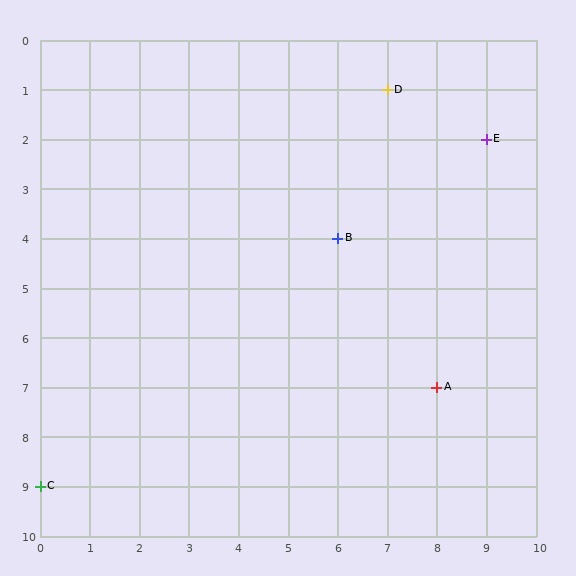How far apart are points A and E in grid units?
Points A and E are 1 column and 5 rows apart (about 5.1 grid units diagonally).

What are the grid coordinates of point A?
Point A is at grid coordinates (8, 7).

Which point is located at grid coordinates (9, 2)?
Point E is at (9, 2).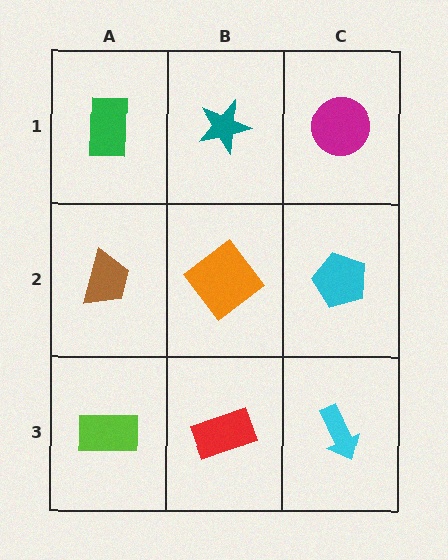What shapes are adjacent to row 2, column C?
A magenta circle (row 1, column C), a cyan arrow (row 3, column C), an orange diamond (row 2, column B).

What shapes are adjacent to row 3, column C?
A cyan pentagon (row 2, column C), a red rectangle (row 3, column B).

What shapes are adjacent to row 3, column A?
A brown trapezoid (row 2, column A), a red rectangle (row 3, column B).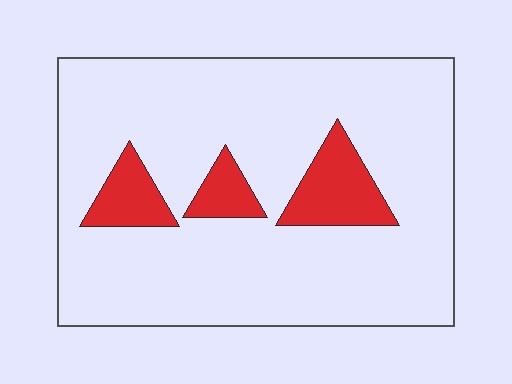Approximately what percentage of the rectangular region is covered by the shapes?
Approximately 15%.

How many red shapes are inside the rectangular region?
3.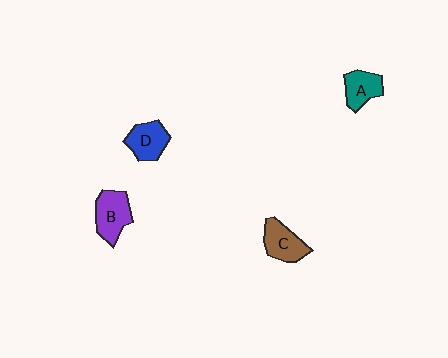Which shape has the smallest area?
Shape A (teal).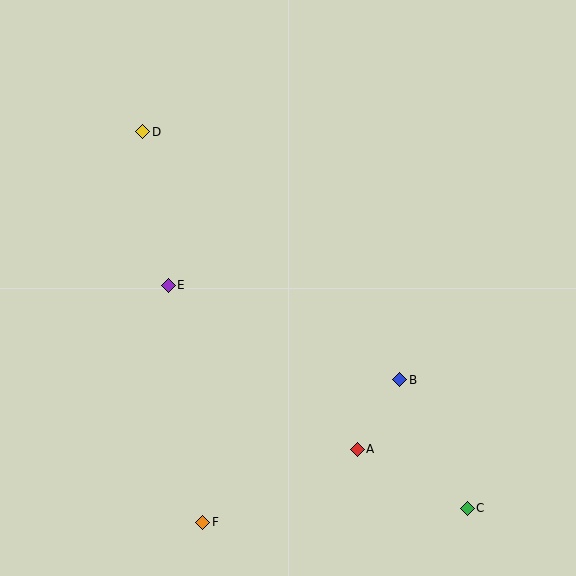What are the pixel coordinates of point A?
Point A is at (357, 449).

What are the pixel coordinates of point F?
Point F is at (203, 522).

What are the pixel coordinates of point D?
Point D is at (143, 132).